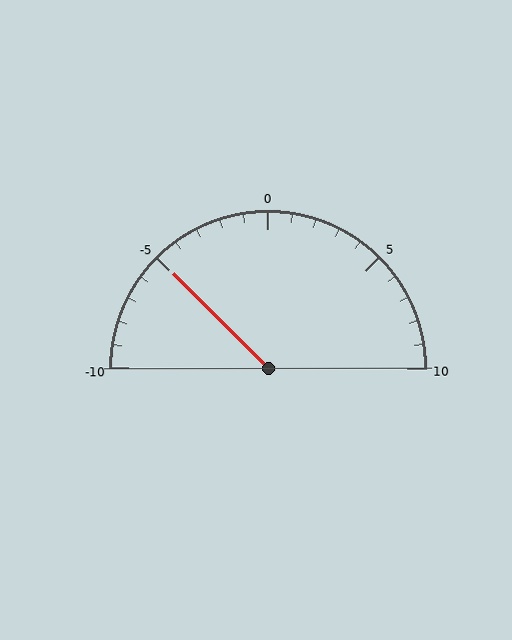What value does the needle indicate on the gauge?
The needle indicates approximately -5.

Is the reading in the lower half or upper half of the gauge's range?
The reading is in the lower half of the range (-10 to 10).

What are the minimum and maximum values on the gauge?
The gauge ranges from -10 to 10.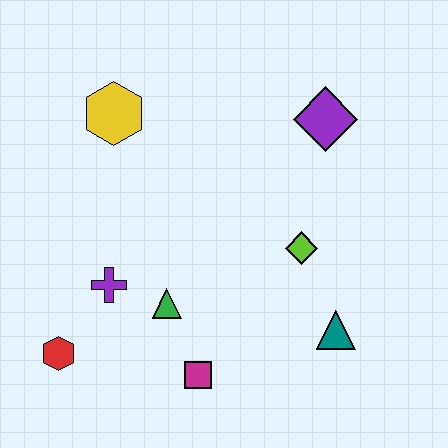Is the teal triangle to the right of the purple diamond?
Yes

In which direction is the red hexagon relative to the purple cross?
The red hexagon is below the purple cross.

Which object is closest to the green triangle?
The purple cross is closest to the green triangle.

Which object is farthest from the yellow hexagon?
The teal triangle is farthest from the yellow hexagon.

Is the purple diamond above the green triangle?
Yes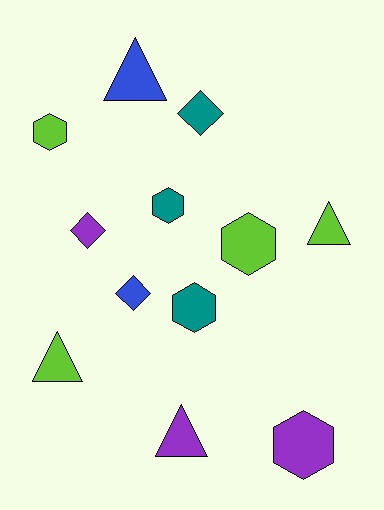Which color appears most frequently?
Lime, with 4 objects.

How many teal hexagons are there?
There are 2 teal hexagons.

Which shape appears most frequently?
Hexagon, with 5 objects.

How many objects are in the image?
There are 12 objects.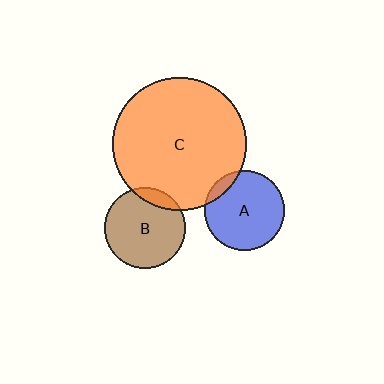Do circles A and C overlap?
Yes.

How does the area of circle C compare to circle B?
Approximately 2.7 times.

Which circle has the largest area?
Circle C (orange).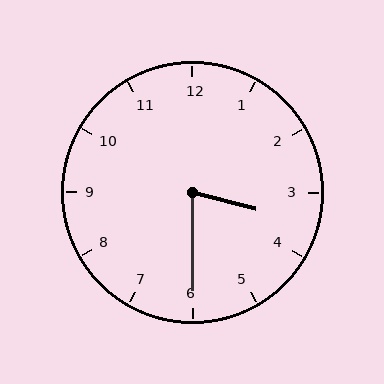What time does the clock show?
3:30.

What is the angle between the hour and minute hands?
Approximately 75 degrees.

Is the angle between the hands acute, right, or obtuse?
It is acute.